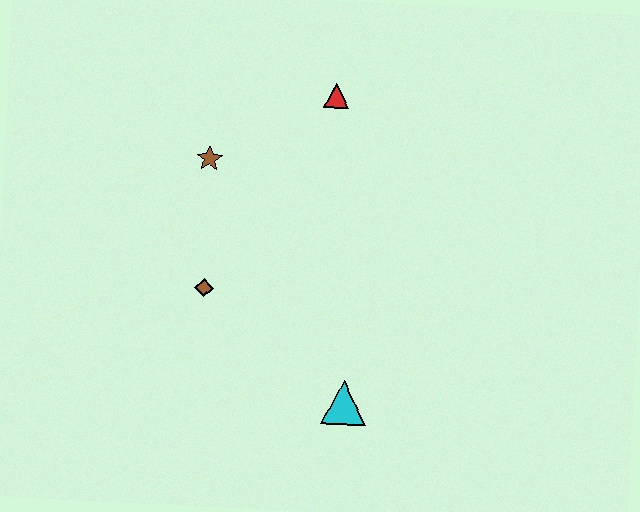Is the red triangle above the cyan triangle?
Yes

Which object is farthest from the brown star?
The cyan triangle is farthest from the brown star.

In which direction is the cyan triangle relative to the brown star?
The cyan triangle is below the brown star.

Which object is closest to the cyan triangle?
The brown diamond is closest to the cyan triangle.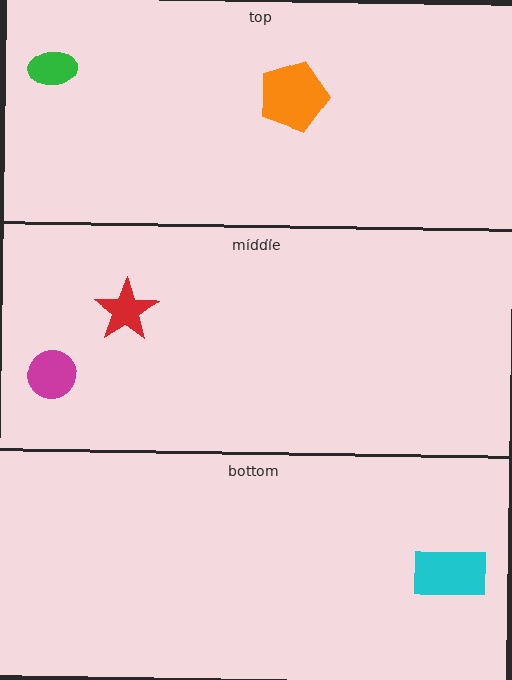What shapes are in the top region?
The green ellipse, the orange pentagon.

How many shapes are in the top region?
2.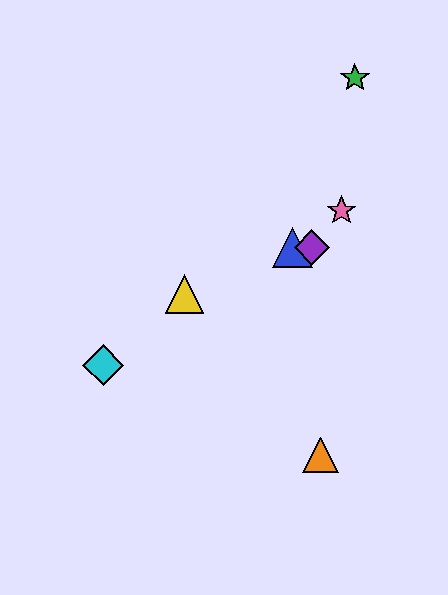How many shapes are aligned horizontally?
3 shapes (the red diamond, the blue triangle, the purple diamond) are aligned horizontally.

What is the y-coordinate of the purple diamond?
The purple diamond is at y≈248.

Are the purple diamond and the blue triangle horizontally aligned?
Yes, both are at y≈248.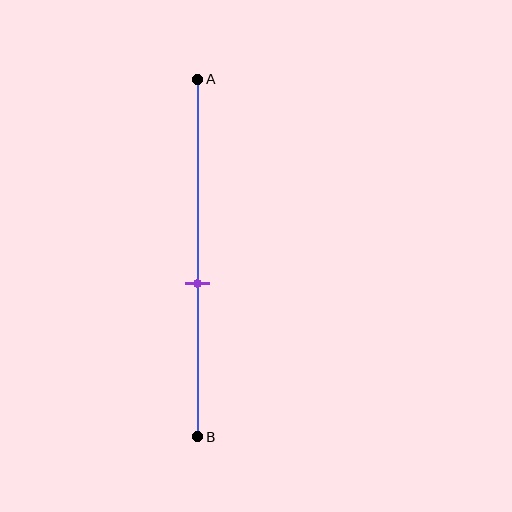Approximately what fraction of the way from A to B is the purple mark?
The purple mark is approximately 55% of the way from A to B.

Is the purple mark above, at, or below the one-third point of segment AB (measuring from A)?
The purple mark is below the one-third point of segment AB.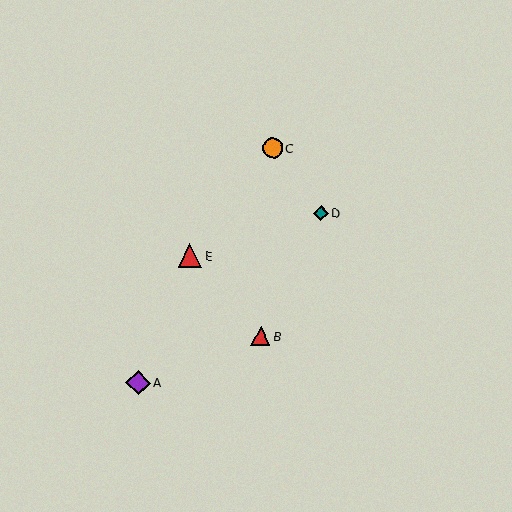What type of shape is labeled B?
Shape B is a red triangle.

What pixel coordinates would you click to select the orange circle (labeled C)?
Click at (273, 148) to select the orange circle C.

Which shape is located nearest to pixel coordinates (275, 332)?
The red triangle (labeled B) at (261, 336) is nearest to that location.